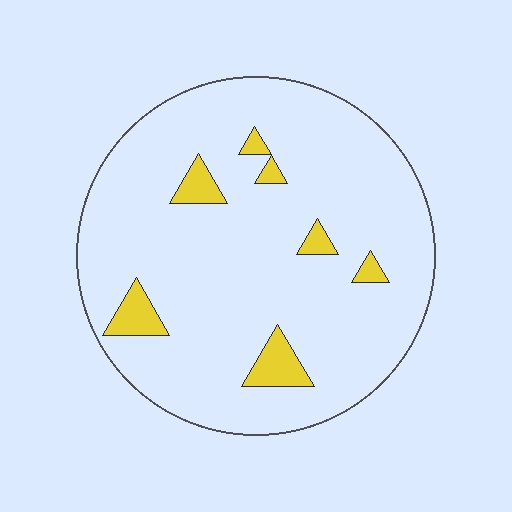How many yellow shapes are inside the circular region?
7.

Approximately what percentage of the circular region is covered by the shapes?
Approximately 10%.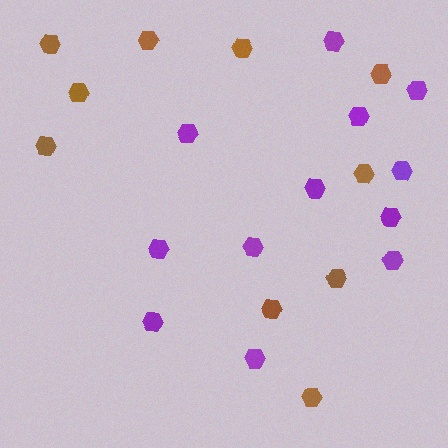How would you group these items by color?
There are 2 groups: one group of purple hexagons (12) and one group of brown hexagons (10).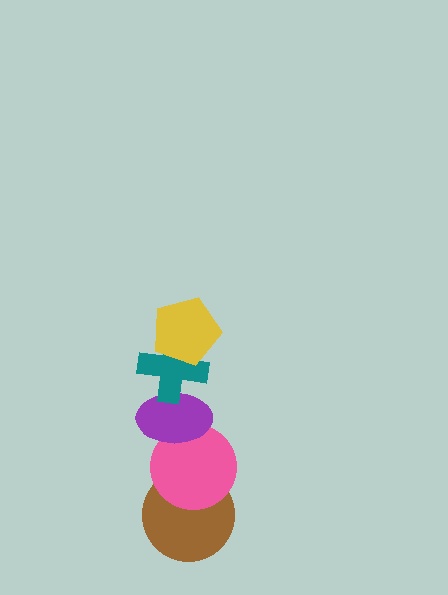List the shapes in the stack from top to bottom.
From top to bottom: the yellow pentagon, the teal cross, the purple ellipse, the pink circle, the brown circle.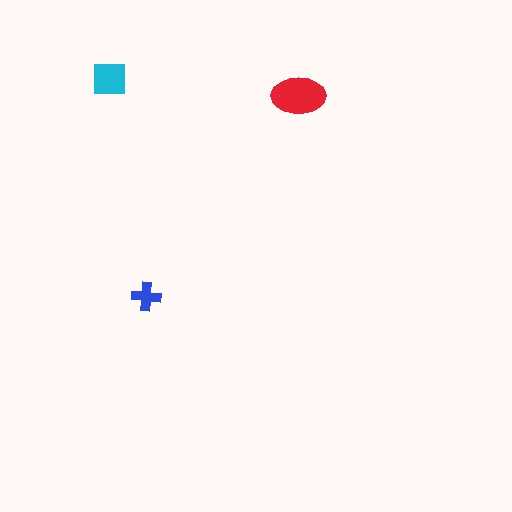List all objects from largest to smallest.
The red ellipse, the cyan square, the blue cross.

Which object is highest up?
The cyan square is topmost.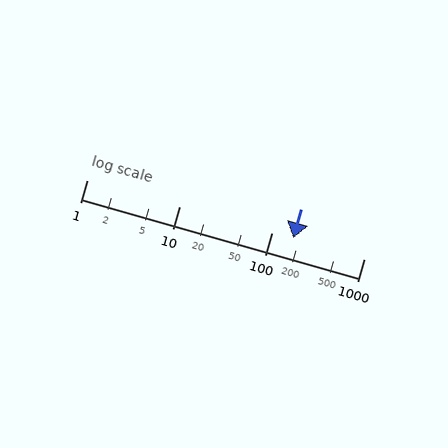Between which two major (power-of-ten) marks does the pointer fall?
The pointer is between 100 and 1000.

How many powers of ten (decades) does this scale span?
The scale spans 3 decades, from 1 to 1000.